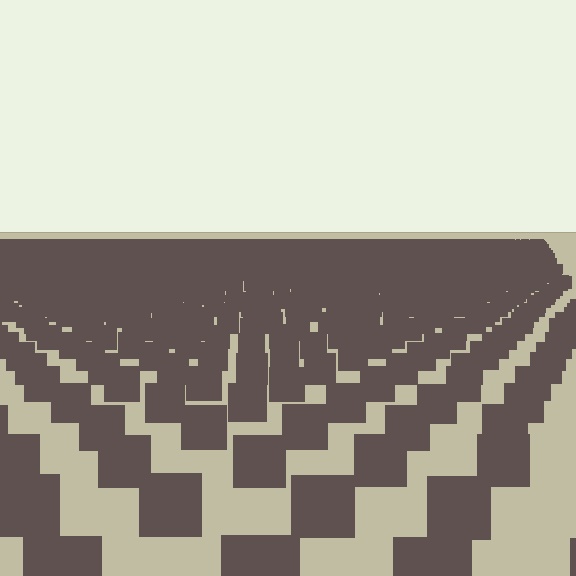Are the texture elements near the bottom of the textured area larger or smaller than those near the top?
Larger. Near the bottom, elements are closer to the viewer and appear at a bigger on-screen size.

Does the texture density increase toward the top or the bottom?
Density increases toward the top.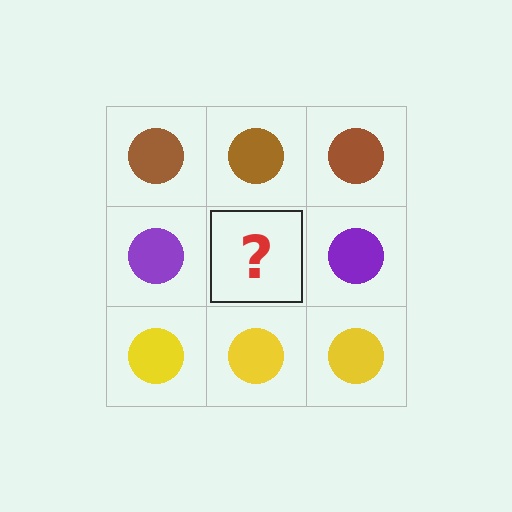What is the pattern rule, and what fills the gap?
The rule is that each row has a consistent color. The gap should be filled with a purple circle.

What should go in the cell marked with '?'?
The missing cell should contain a purple circle.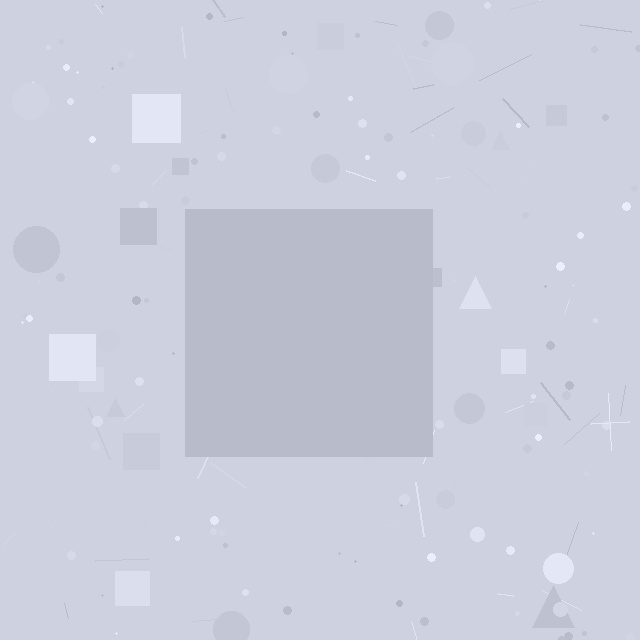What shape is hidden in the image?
A square is hidden in the image.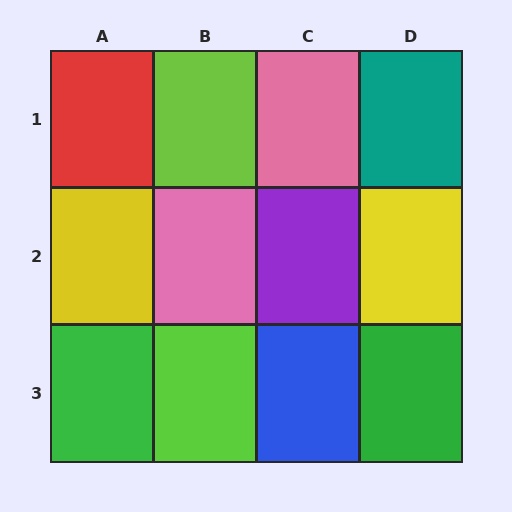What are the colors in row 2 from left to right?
Yellow, pink, purple, yellow.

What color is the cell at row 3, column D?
Green.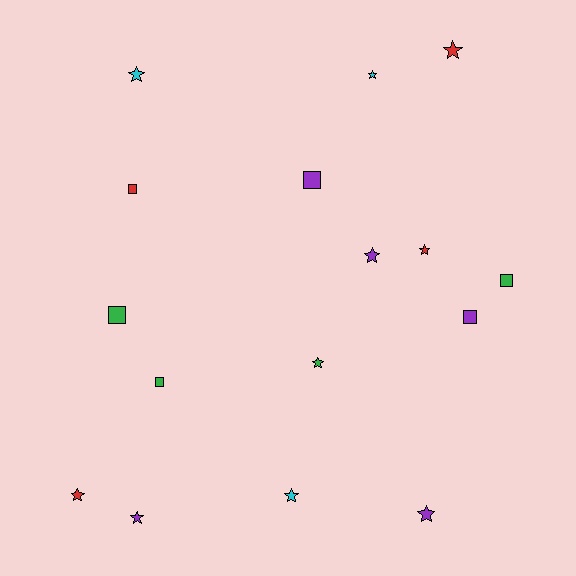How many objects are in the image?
There are 16 objects.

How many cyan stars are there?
There are 3 cyan stars.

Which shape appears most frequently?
Star, with 10 objects.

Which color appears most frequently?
Purple, with 5 objects.